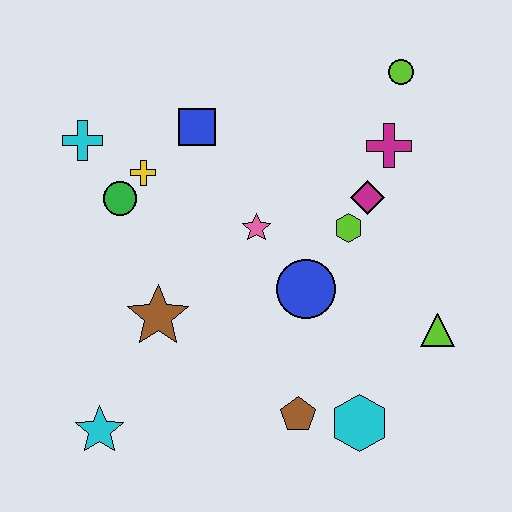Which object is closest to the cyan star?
The brown star is closest to the cyan star.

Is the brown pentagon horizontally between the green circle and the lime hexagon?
Yes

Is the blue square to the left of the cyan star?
No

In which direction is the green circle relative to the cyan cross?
The green circle is below the cyan cross.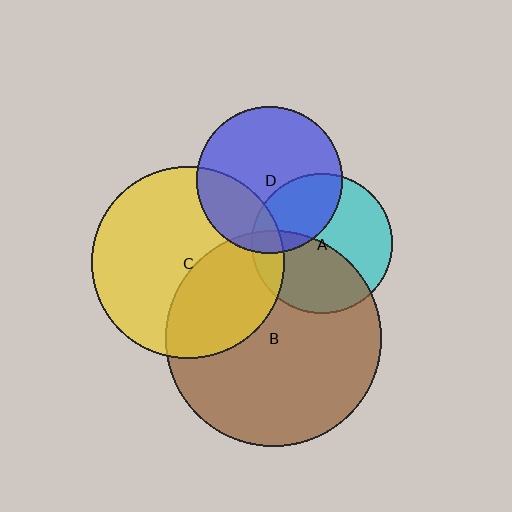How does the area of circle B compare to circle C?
Approximately 1.3 times.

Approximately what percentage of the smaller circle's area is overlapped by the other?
Approximately 10%.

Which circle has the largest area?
Circle B (brown).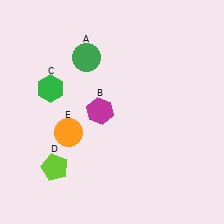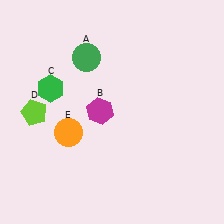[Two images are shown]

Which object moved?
The lime pentagon (D) moved up.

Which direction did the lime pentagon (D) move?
The lime pentagon (D) moved up.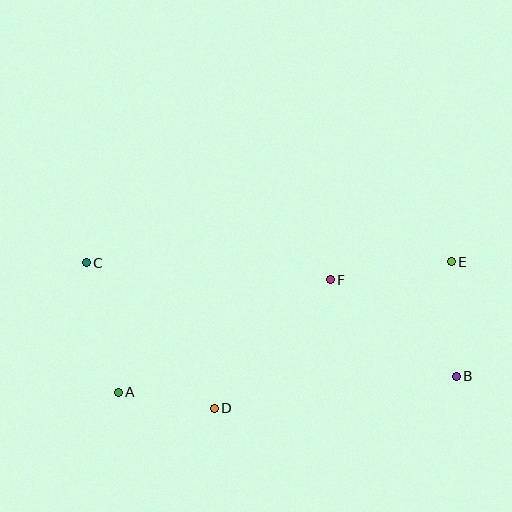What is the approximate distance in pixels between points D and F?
The distance between D and F is approximately 173 pixels.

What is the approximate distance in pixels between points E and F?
The distance between E and F is approximately 122 pixels.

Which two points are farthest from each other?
Points B and C are farthest from each other.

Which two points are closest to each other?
Points A and D are closest to each other.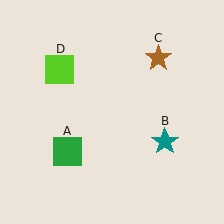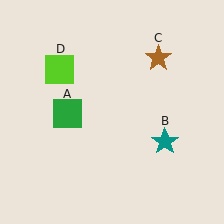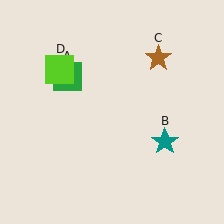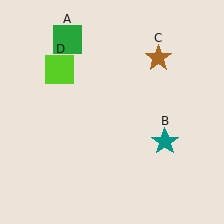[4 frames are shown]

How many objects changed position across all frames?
1 object changed position: green square (object A).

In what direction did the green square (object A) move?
The green square (object A) moved up.